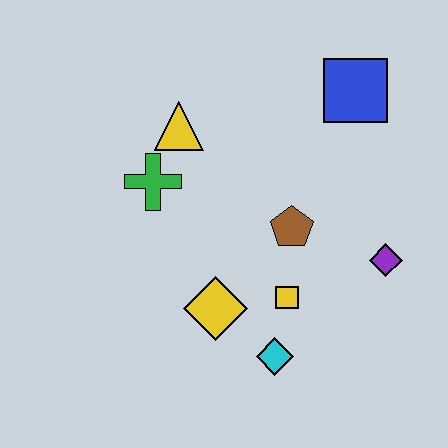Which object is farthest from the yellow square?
The blue square is farthest from the yellow square.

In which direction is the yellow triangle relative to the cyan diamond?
The yellow triangle is above the cyan diamond.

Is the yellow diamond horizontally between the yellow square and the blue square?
No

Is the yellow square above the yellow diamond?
Yes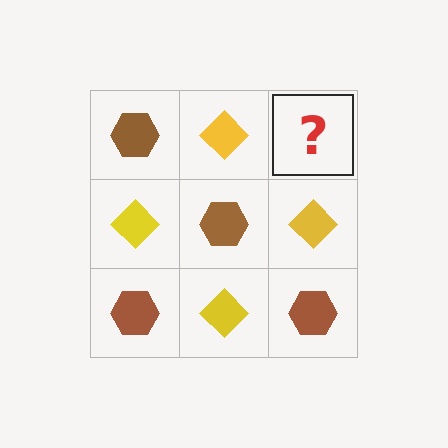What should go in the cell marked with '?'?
The missing cell should contain a brown hexagon.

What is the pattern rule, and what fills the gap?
The rule is that it alternates brown hexagon and yellow diamond in a checkerboard pattern. The gap should be filled with a brown hexagon.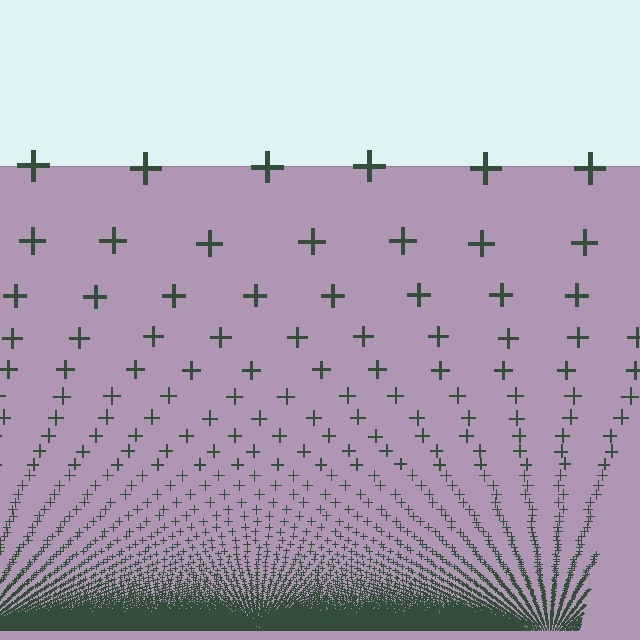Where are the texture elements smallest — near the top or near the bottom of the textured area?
Near the bottom.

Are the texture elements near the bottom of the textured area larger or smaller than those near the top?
Smaller. The gradient is inverted — elements near the bottom are smaller and denser.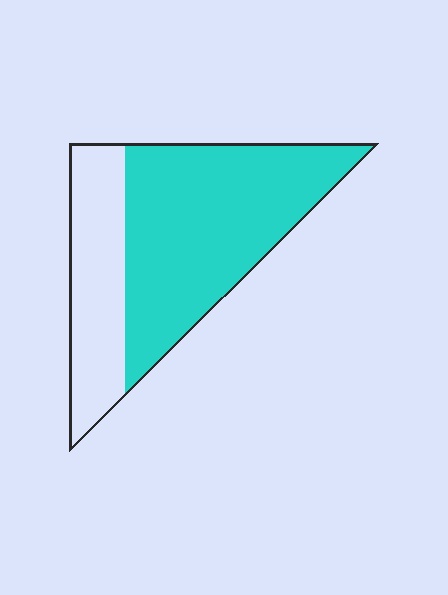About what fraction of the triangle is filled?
About two thirds (2/3).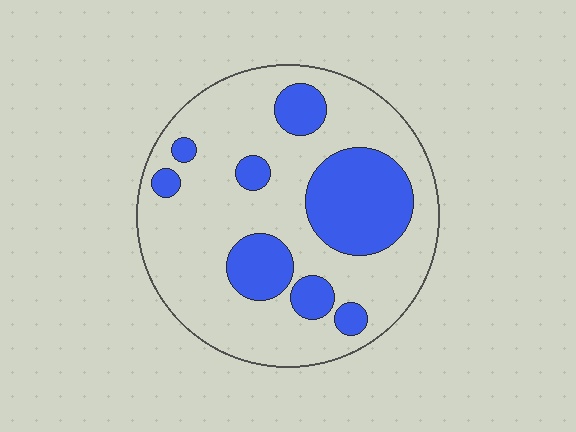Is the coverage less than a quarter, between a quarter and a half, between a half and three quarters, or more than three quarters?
Between a quarter and a half.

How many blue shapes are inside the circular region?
8.